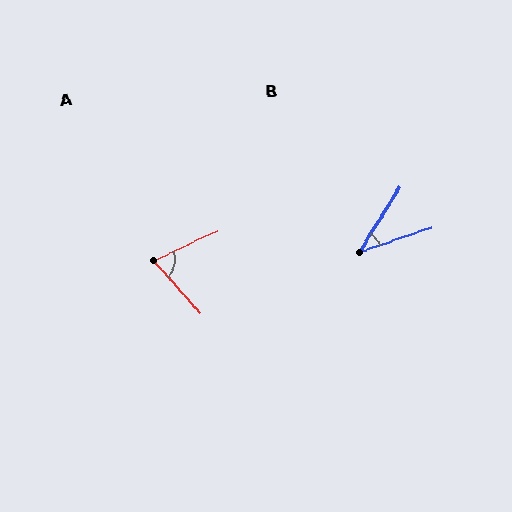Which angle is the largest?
A, at approximately 74 degrees.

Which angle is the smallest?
B, at approximately 40 degrees.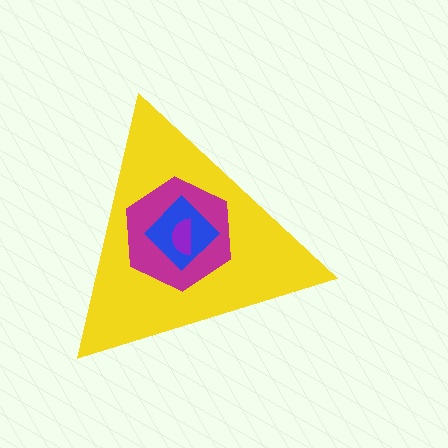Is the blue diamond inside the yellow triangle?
Yes.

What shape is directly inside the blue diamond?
The purple semicircle.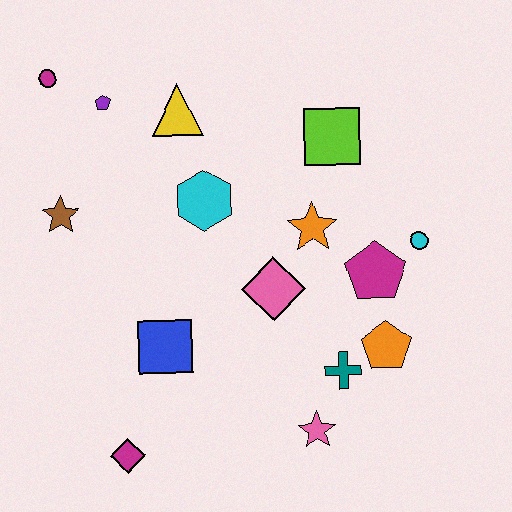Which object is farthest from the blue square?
The magenta circle is farthest from the blue square.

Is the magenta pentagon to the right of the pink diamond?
Yes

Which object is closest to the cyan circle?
The magenta pentagon is closest to the cyan circle.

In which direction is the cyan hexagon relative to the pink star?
The cyan hexagon is above the pink star.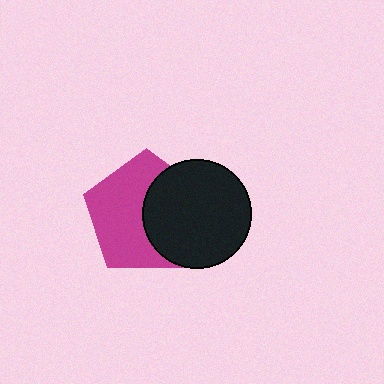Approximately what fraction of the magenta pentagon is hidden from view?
Roughly 42% of the magenta pentagon is hidden behind the black circle.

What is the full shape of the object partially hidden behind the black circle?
The partially hidden object is a magenta pentagon.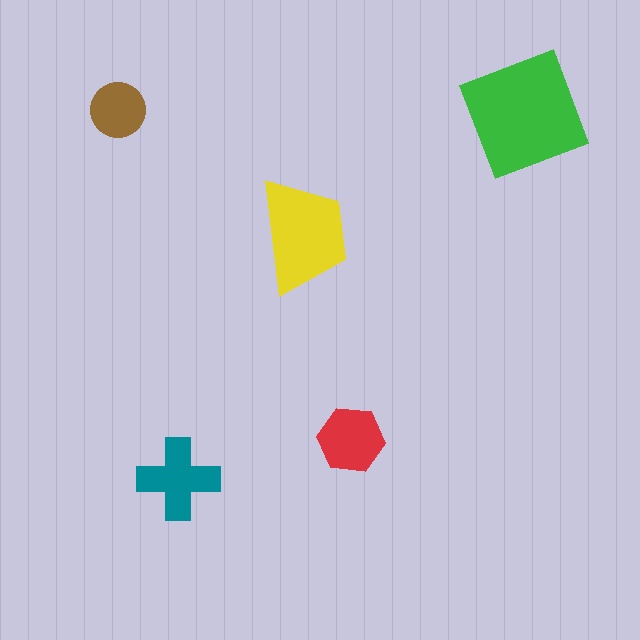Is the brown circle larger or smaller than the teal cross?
Smaller.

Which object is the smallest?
The brown circle.